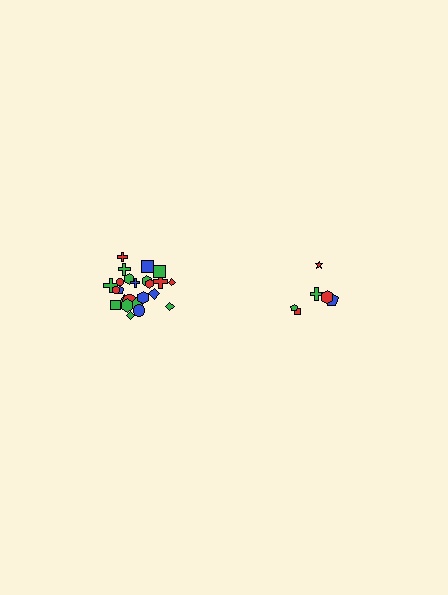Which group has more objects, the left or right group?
The left group.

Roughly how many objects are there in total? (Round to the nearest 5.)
Roughly 30 objects in total.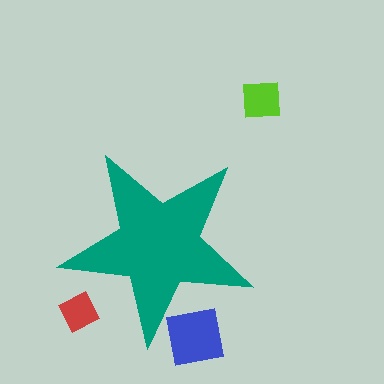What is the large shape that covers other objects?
A teal star.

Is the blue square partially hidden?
Yes, the blue square is partially hidden behind the teal star.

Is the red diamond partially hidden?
Yes, the red diamond is partially hidden behind the teal star.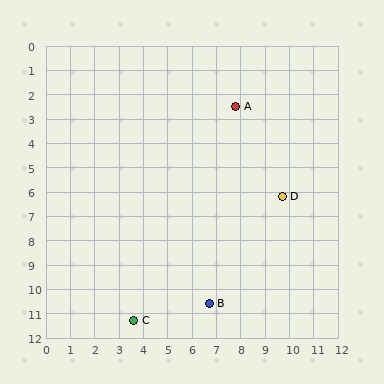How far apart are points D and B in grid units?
Points D and B are about 5.3 grid units apart.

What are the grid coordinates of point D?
Point D is at approximately (9.7, 6.2).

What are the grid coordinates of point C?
Point C is at approximately (3.6, 11.3).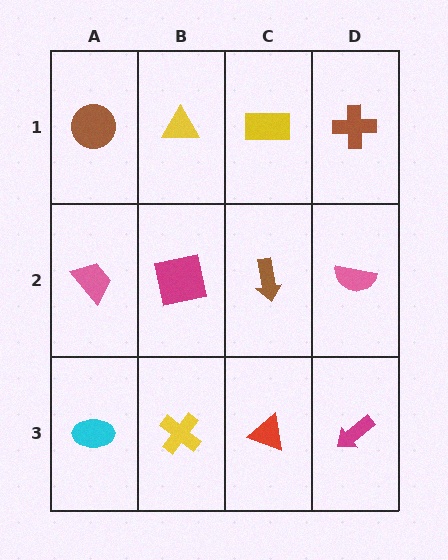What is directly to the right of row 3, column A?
A yellow cross.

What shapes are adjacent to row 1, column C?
A brown arrow (row 2, column C), a yellow triangle (row 1, column B), a brown cross (row 1, column D).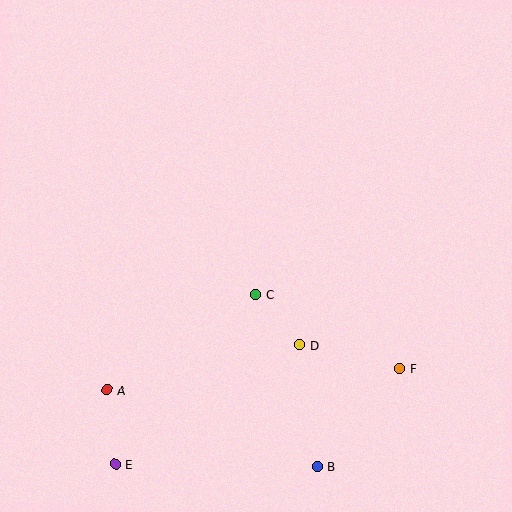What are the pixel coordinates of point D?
Point D is at (299, 345).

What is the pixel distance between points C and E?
The distance between C and E is 220 pixels.